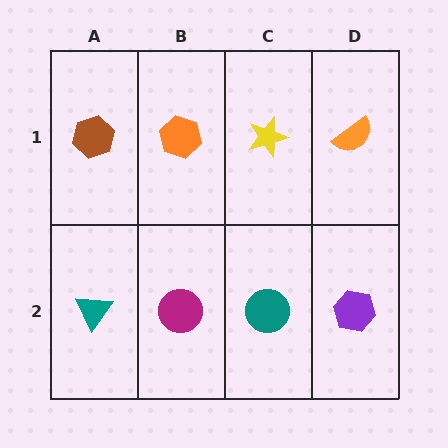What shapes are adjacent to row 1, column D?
A purple hexagon (row 2, column D), a yellow star (row 1, column C).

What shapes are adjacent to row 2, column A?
A brown hexagon (row 1, column A), a magenta circle (row 2, column B).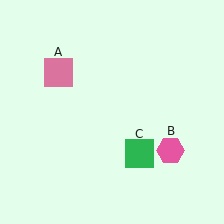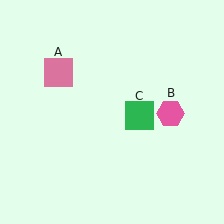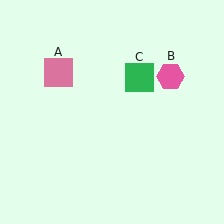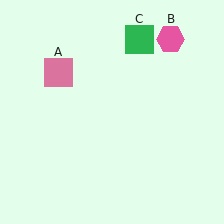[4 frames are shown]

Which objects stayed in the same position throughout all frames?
Pink square (object A) remained stationary.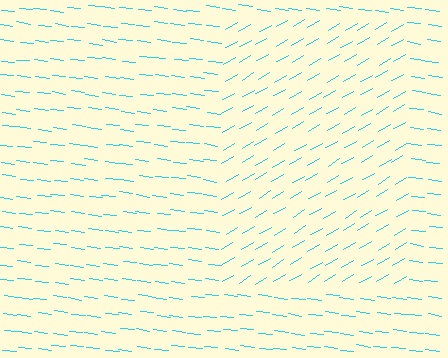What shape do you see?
I see a rectangle.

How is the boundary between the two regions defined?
The boundary is defined purely by a change in line orientation (approximately 37 degrees difference). All lines are the same color and thickness.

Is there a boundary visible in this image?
Yes, there is a texture boundary formed by a change in line orientation.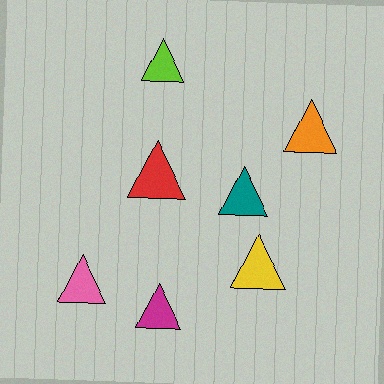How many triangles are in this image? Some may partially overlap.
There are 7 triangles.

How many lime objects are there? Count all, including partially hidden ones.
There is 1 lime object.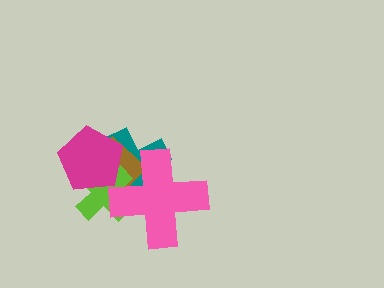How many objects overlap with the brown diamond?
4 objects overlap with the brown diamond.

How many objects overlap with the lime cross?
4 objects overlap with the lime cross.